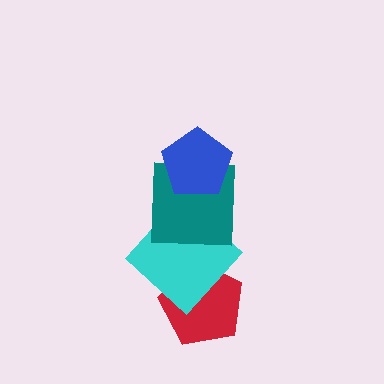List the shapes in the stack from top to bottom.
From top to bottom: the blue pentagon, the teal square, the cyan diamond, the red pentagon.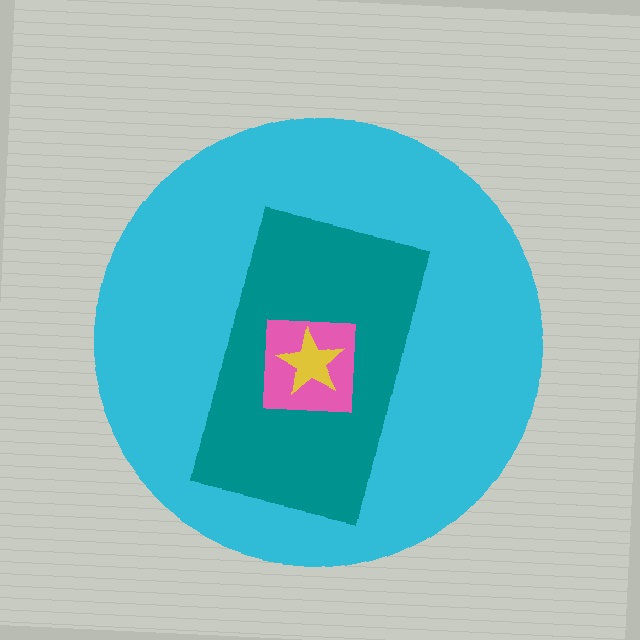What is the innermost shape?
The yellow star.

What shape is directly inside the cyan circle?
The teal rectangle.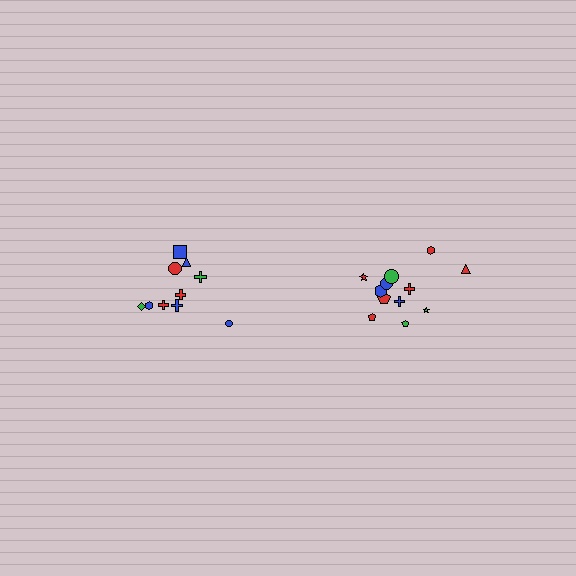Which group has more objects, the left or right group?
The right group.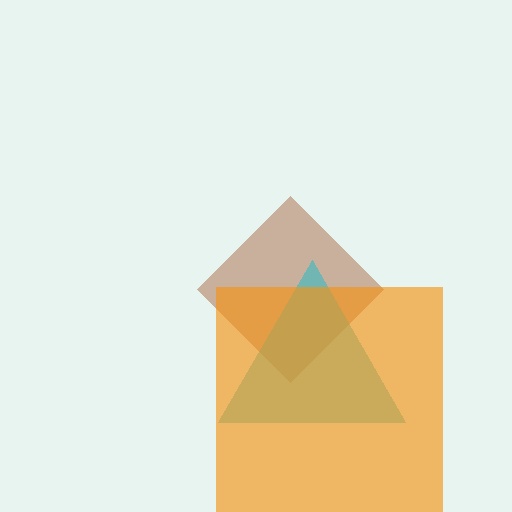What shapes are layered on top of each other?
The layered shapes are: a brown diamond, a cyan triangle, an orange square.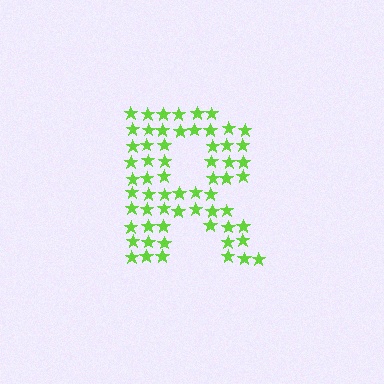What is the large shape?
The large shape is the letter R.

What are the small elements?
The small elements are stars.